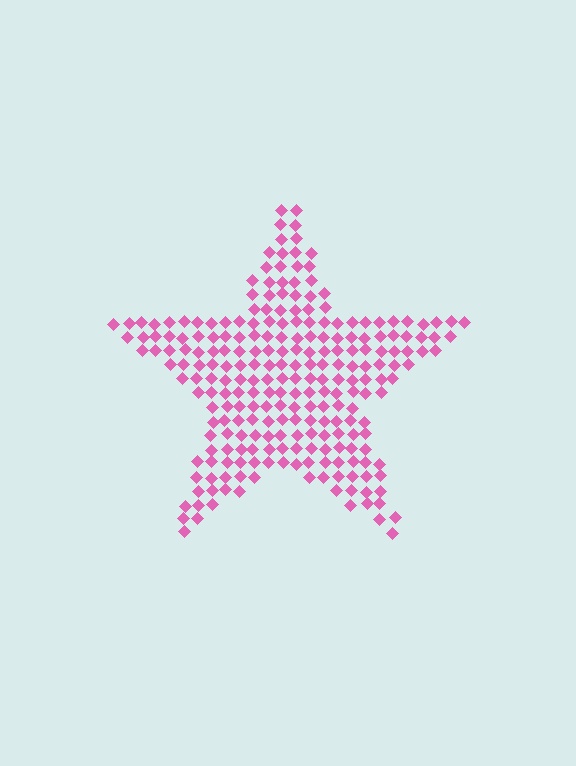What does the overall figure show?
The overall figure shows a star.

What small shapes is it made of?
It is made of small diamonds.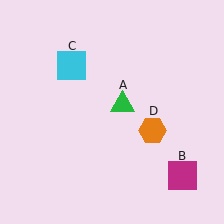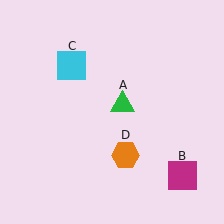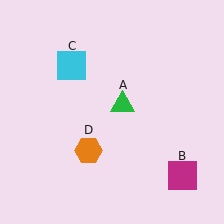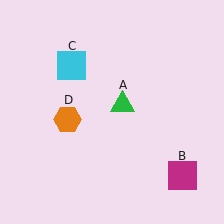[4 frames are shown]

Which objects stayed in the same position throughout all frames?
Green triangle (object A) and magenta square (object B) and cyan square (object C) remained stationary.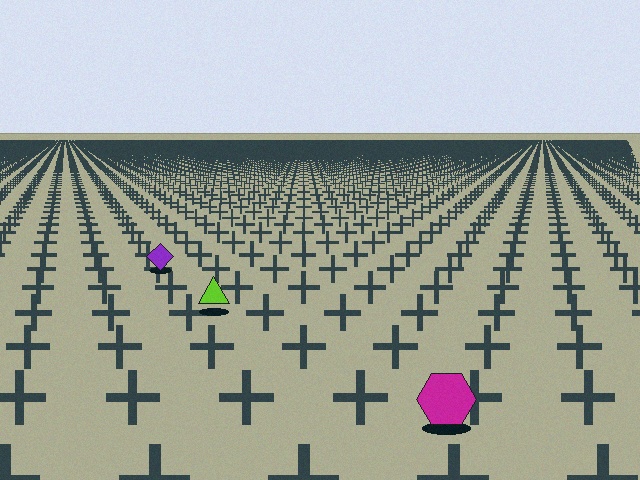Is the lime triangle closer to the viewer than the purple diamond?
Yes. The lime triangle is closer — you can tell from the texture gradient: the ground texture is coarser near it.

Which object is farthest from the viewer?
The purple diamond is farthest from the viewer. It appears smaller and the ground texture around it is denser.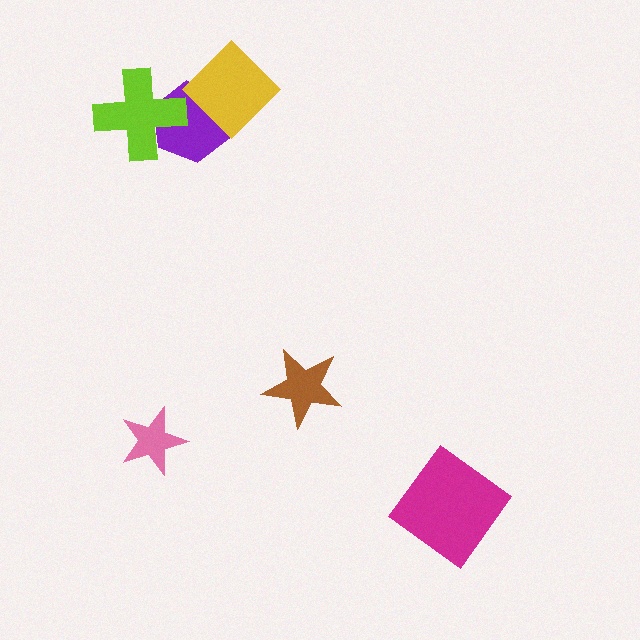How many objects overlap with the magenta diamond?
0 objects overlap with the magenta diamond.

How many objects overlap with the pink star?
0 objects overlap with the pink star.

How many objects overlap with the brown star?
0 objects overlap with the brown star.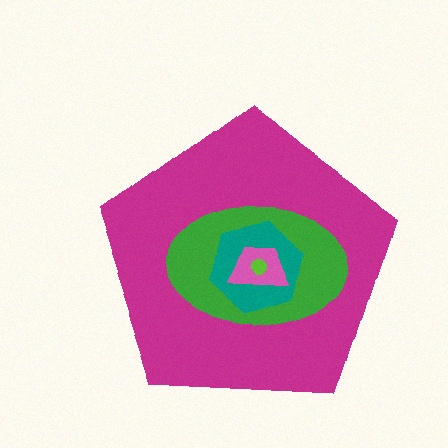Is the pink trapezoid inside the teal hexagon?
Yes.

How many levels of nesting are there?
5.